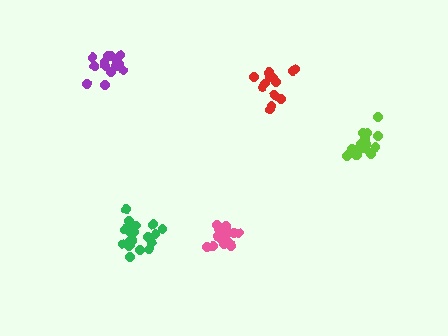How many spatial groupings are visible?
There are 5 spatial groupings.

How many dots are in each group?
Group 1: 20 dots, Group 2: 17 dots, Group 3: 14 dots, Group 4: 14 dots, Group 5: 19 dots (84 total).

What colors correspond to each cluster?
The clusters are colored: green, lime, red, purple, pink.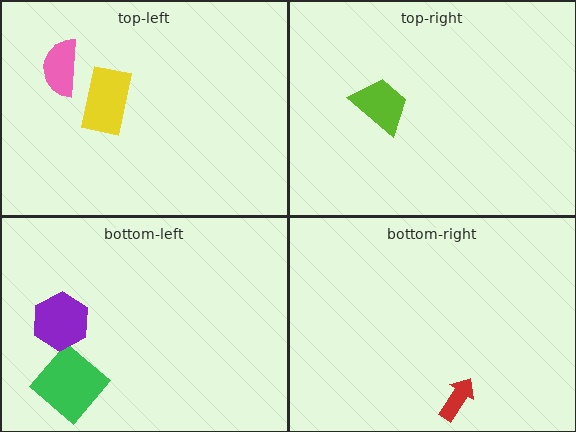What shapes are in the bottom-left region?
The green diamond, the purple hexagon.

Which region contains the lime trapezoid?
The top-right region.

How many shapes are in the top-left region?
2.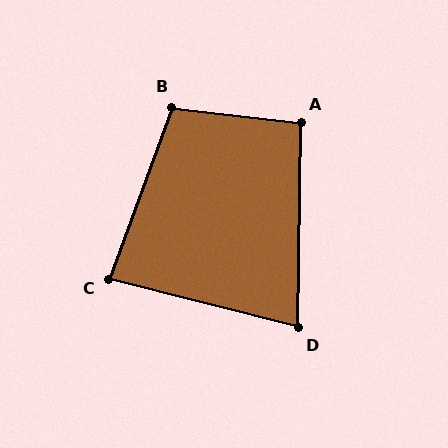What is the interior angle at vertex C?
Approximately 84 degrees (acute).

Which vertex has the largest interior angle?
B, at approximately 104 degrees.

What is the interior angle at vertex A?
Approximately 96 degrees (obtuse).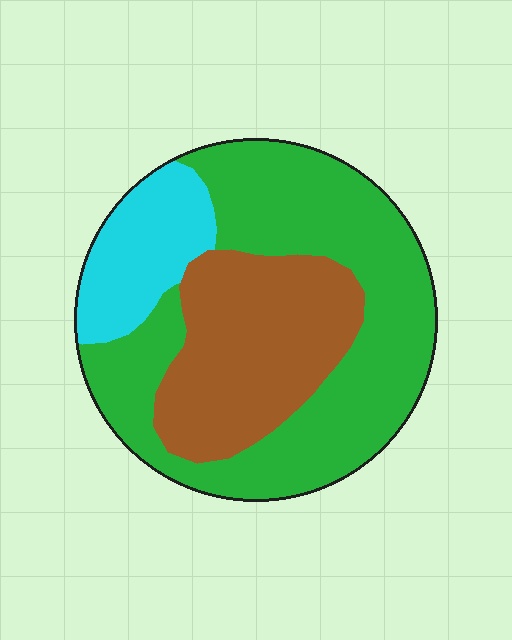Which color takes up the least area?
Cyan, at roughly 15%.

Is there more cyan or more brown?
Brown.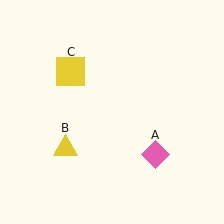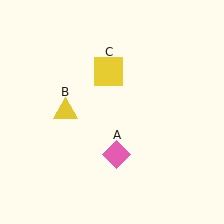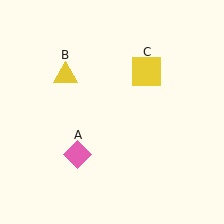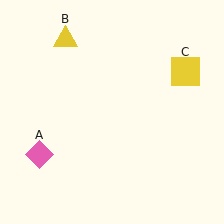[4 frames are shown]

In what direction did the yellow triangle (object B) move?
The yellow triangle (object B) moved up.